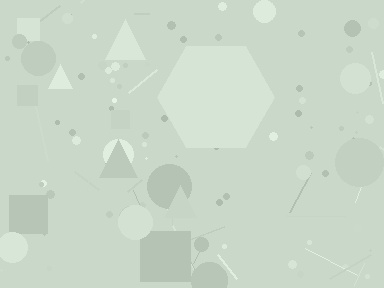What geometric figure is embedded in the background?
A hexagon is embedded in the background.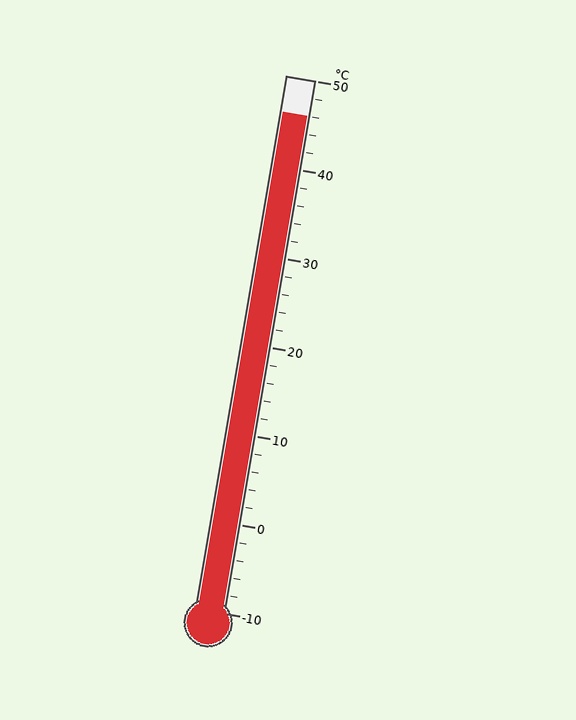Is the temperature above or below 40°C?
The temperature is above 40°C.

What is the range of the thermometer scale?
The thermometer scale ranges from -10°C to 50°C.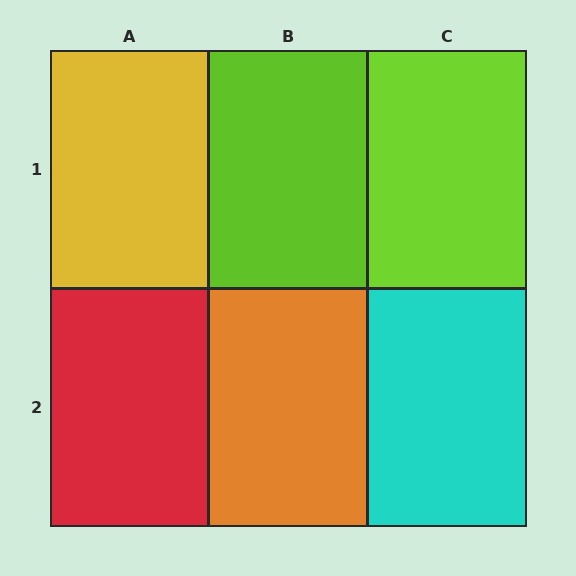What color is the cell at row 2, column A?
Red.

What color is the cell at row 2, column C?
Cyan.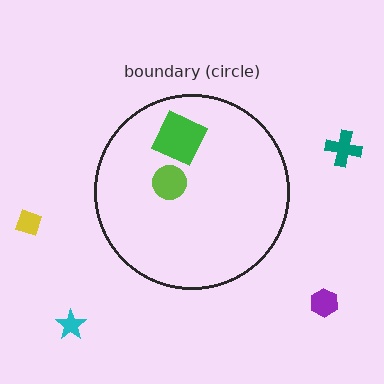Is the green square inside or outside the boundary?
Inside.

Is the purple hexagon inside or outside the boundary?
Outside.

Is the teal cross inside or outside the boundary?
Outside.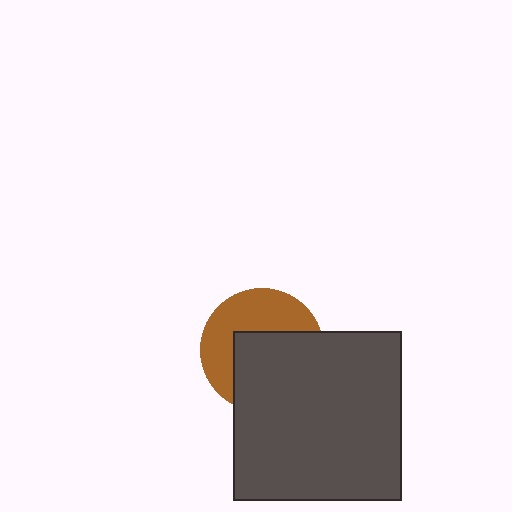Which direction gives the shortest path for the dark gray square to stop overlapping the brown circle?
Moving toward the lower-right gives the shortest separation.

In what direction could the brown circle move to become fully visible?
The brown circle could move toward the upper-left. That would shift it out from behind the dark gray square entirely.